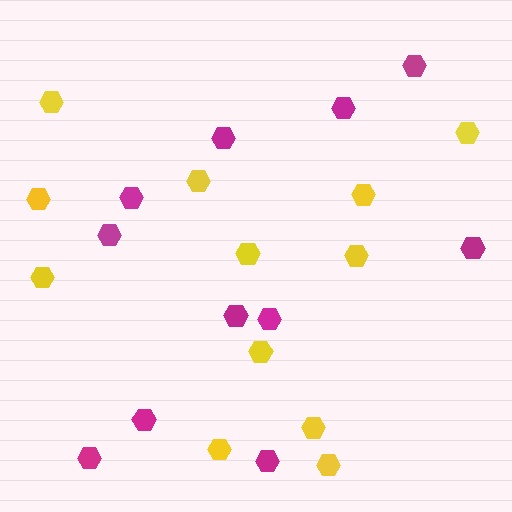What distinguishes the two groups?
There are 2 groups: one group of magenta hexagons (11) and one group of yellow hexagons (12).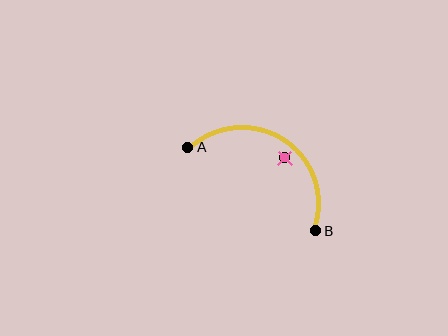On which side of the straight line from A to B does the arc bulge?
The arc bulges above the straight line connecting A and B.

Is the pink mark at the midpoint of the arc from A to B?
No — the pink mark does not lie on the arc at all. It sits slightly inside the curve.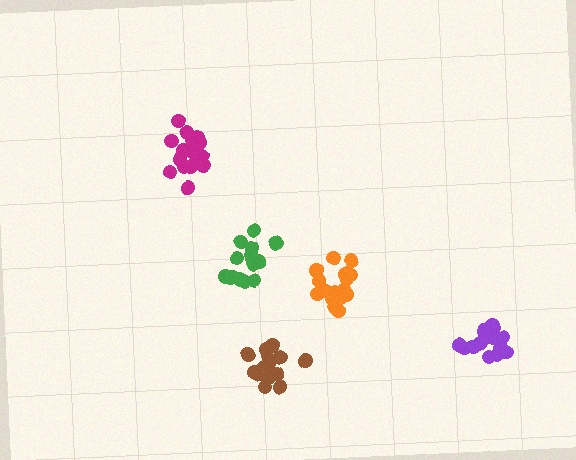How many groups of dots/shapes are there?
There are 5 groups.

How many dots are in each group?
Group 1: 16 dots, Group 2: 15 dots, Group 3: 20 dots, Group 4: 16 dots, Group 5: 16 dots (83 total).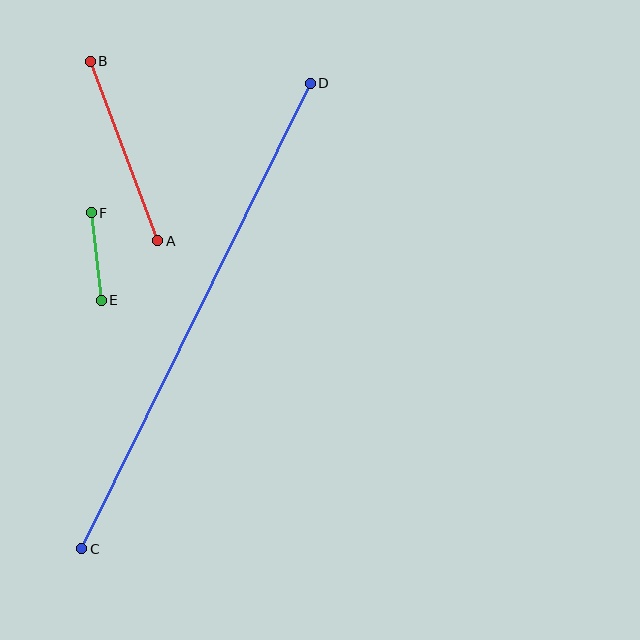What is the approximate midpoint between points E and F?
The midpoint is at approximately (96, 257) pixels.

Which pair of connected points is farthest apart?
Points C and D are farthest apart.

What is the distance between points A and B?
The distance is approximately 192 pixels.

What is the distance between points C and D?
The distance is approximately 519 pixels.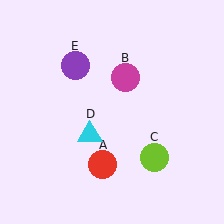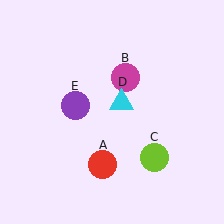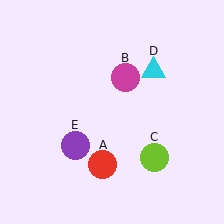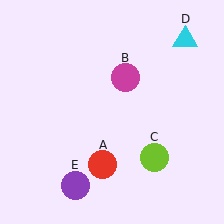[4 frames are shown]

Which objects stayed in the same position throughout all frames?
Red circle (object A) and magenta circle (object B) and lime circle (object C) remained stationary.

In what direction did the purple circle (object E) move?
The purple circle (object E) moved down.